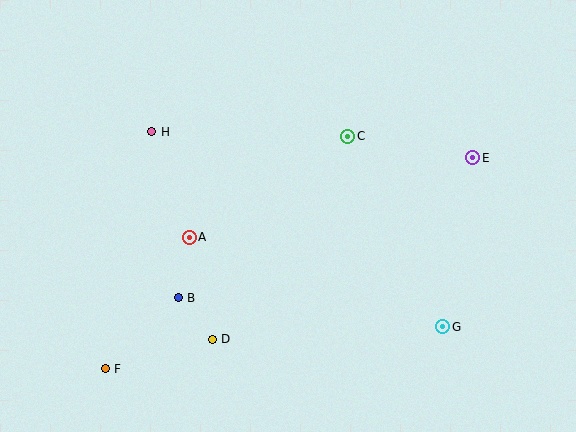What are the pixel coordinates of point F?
Point F is at (105, 369).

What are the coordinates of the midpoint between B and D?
The midpoint between B and D is at (195, 318).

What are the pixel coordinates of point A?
Point A is at (189, 237).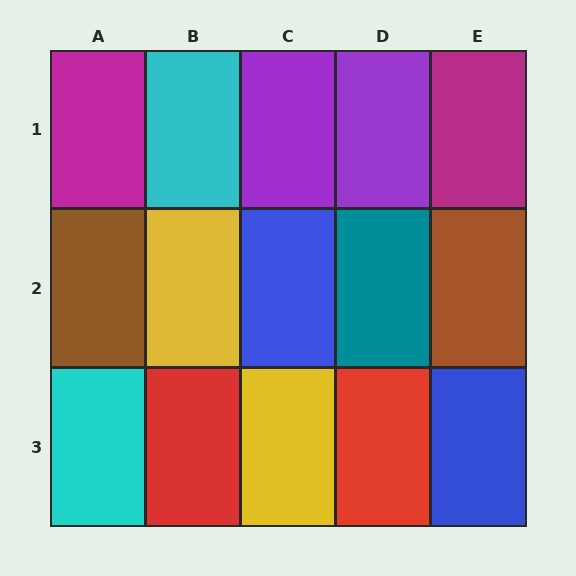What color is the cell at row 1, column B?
Cyan.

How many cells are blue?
2 cells are blue.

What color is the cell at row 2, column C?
Blue.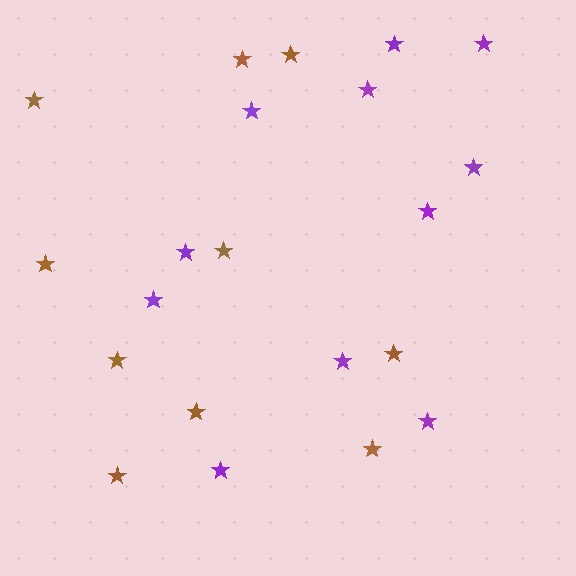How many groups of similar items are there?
There are 2 groups: one group of brown stars (10) and one group of purple stars (11).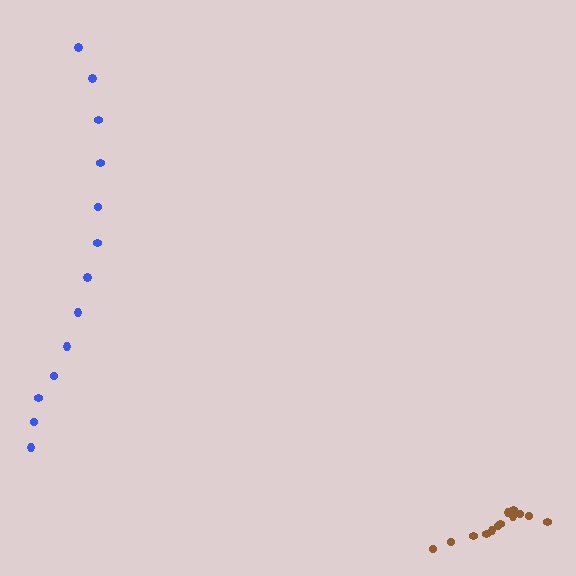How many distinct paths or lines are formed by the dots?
There are 2 distinct paths.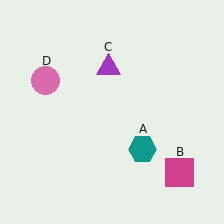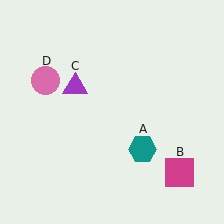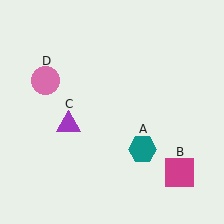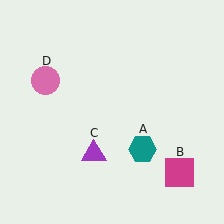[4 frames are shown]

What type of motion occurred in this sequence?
The purple triangle (object C) rotated counterclockwise around the center of the scene.